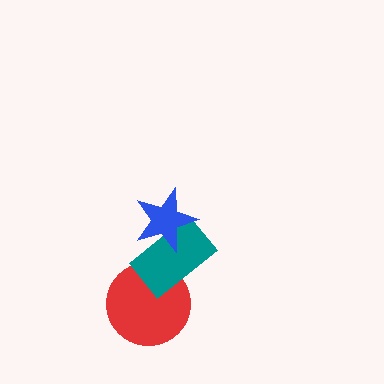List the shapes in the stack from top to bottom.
From top to bottom: the blue star, the teal rectangle, the red circle.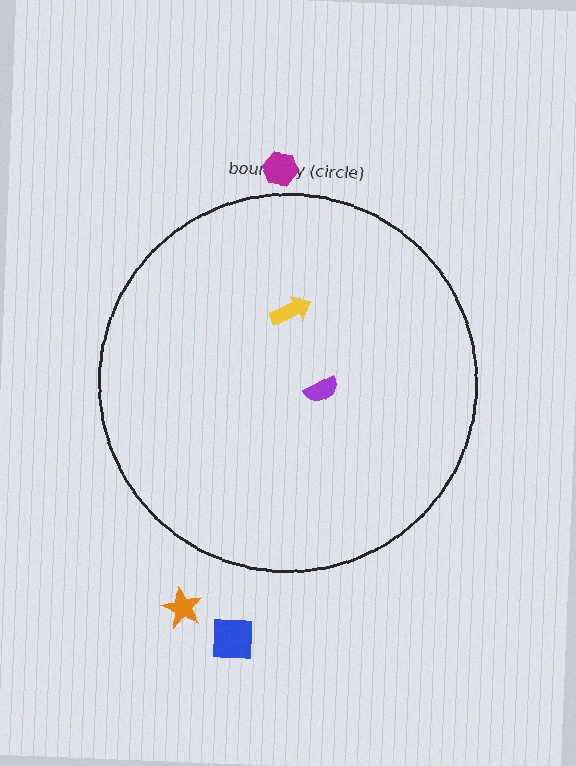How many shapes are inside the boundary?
2 inside, 3 outside.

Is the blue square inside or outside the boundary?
Outside.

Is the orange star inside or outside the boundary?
Outside.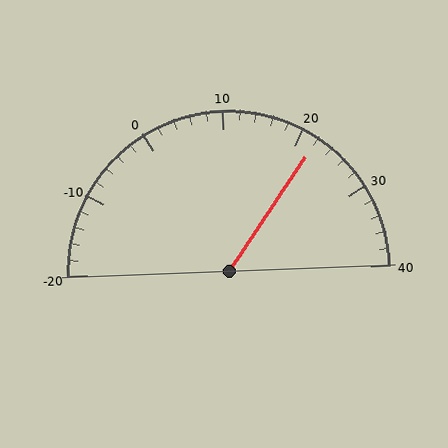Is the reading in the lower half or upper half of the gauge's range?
The reading is in the upper half of the range (-20 to 40).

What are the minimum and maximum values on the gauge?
The gauge ranges from -20 to 40.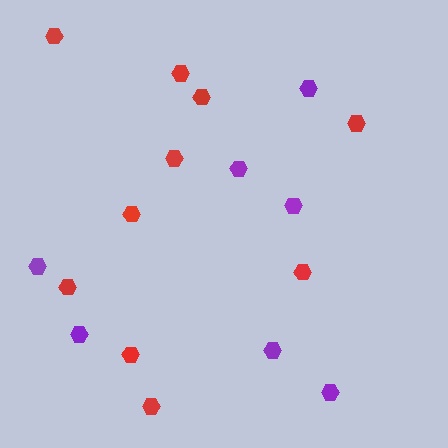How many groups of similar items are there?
There are 2 groups: one group of purple hexagons (7) and one group of red hexagons (10).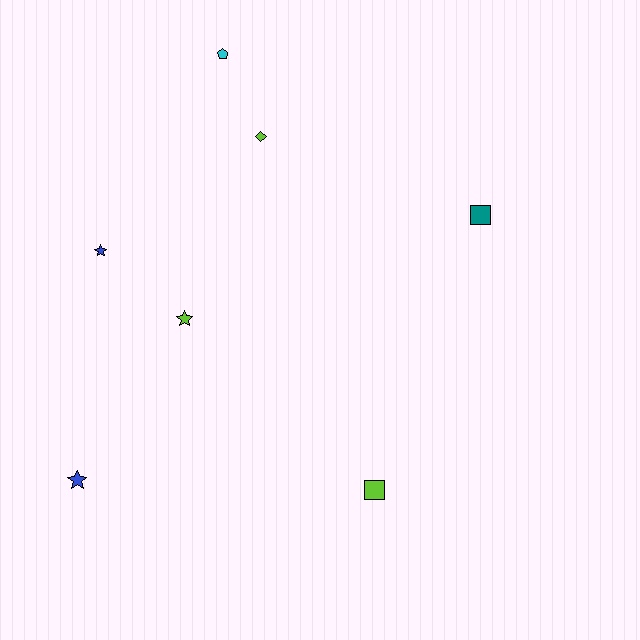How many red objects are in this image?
There are no red objects.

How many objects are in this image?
There are 7 objects.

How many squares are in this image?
There are 2 squares.